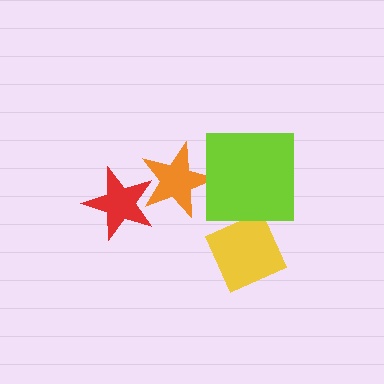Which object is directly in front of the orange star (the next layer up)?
The red star is directly in front of the orange star.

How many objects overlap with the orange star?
2 objects overlap with the orange star.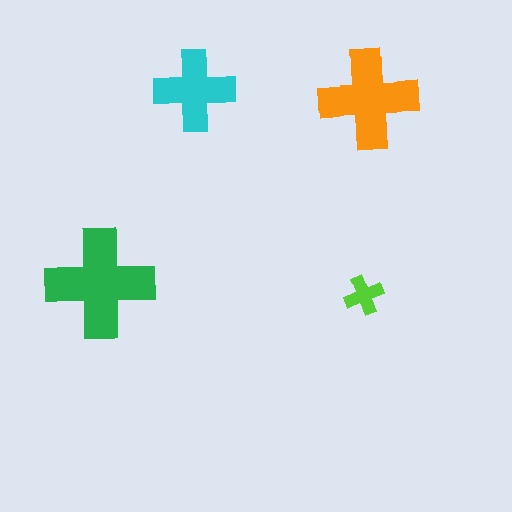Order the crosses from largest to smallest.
the green one, the orange one, the cyan one, the lime one.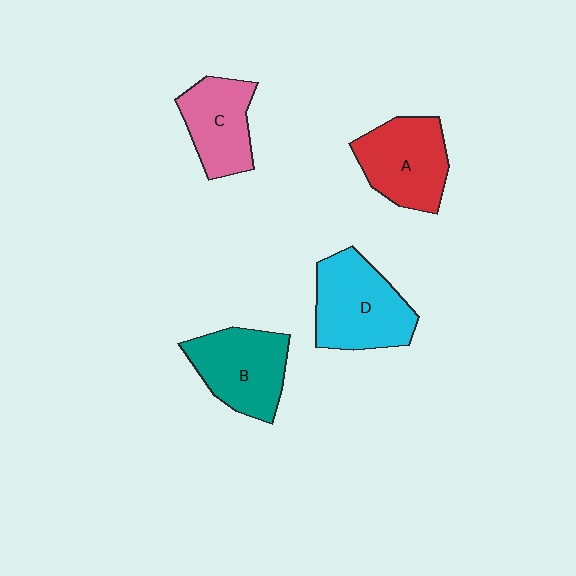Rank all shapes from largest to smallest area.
From largest to smallest: D (cyan), B (teal), A (red), C (pink).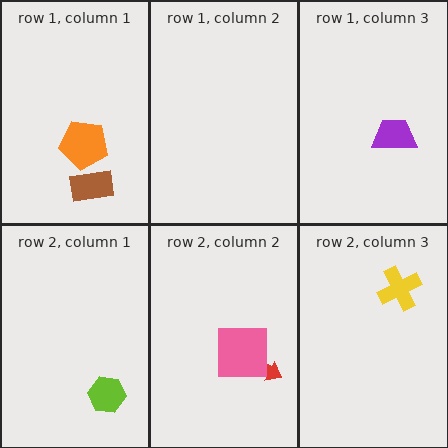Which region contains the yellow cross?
The row 2, column 3 region.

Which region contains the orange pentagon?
The row 1, column 1 region.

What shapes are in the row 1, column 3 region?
The purple trapezoid.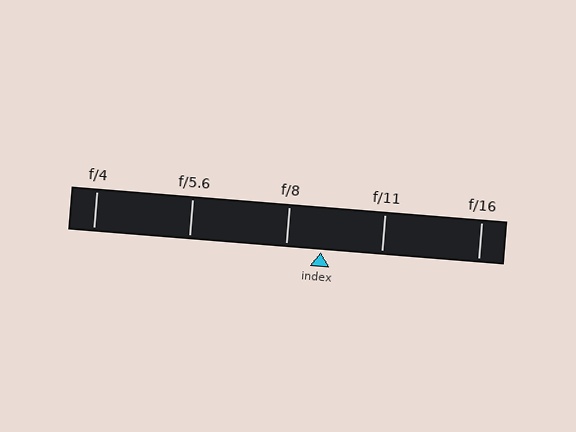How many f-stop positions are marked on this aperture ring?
There are 5 f-stop positions marked.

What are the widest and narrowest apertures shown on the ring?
The widest aperture shown is f/4 and the narrowest is f/16.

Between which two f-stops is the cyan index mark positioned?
The index mark is between f/8 and f/11.